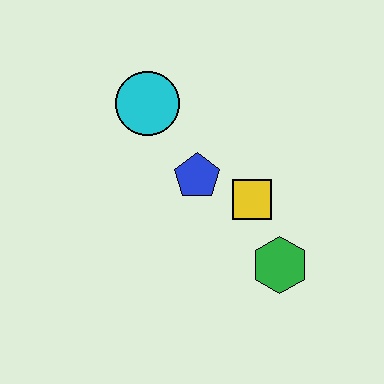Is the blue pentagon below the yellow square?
No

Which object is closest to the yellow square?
The blue pentagon is closest to the yellow square.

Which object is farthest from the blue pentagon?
The green hexagon is farthest from the blue pentagon.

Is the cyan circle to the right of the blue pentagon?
No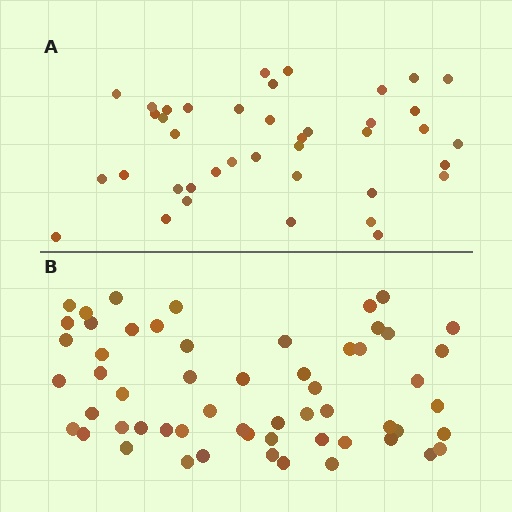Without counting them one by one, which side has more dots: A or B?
Region B (the bottom region) has more dots.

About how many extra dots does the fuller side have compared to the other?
Region B has approximately 15 more dots than region A.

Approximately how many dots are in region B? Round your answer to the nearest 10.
About 60 dots. (The exact count is 57, which rounds to 60.)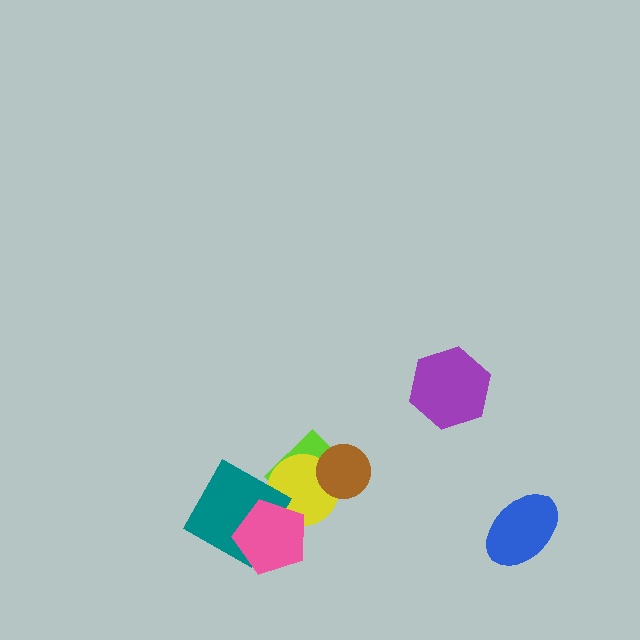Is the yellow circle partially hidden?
Yes, it is partially covered by another shape.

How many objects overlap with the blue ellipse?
0 objects overlap with the blue ellipse.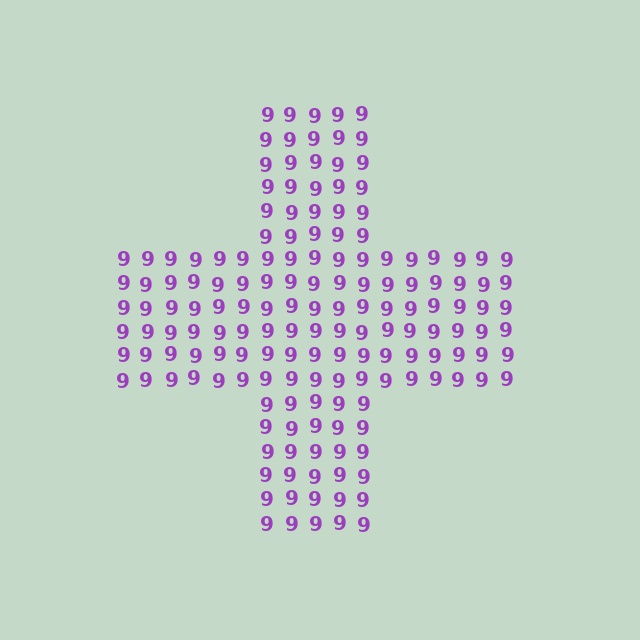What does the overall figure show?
The overall figure shows a cross.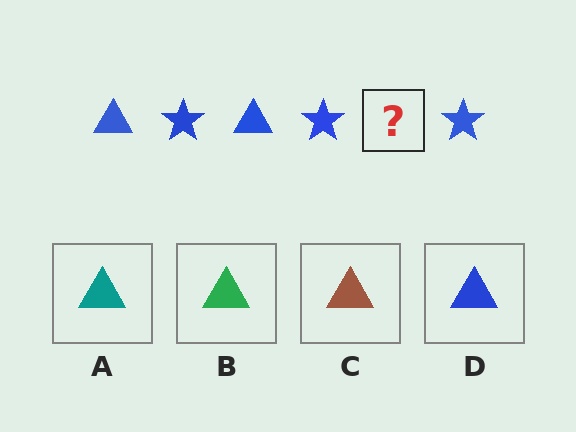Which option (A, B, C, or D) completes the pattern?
D.